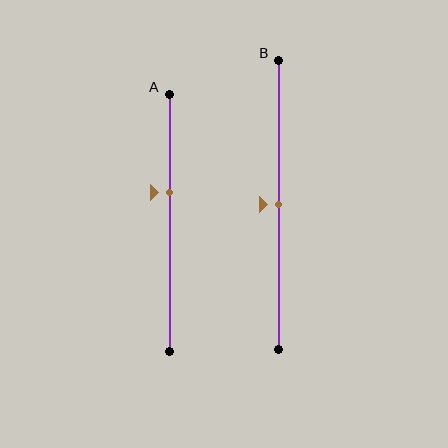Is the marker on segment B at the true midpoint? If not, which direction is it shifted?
Yes, the marker on segment B is at the true midpoint.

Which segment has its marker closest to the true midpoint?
Segment B has its marker closest to the true midpoint.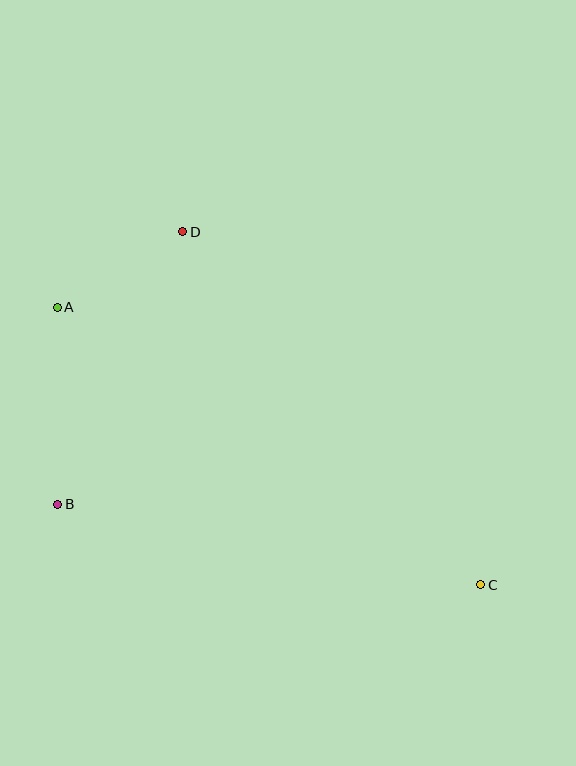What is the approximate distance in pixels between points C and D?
The distance between C and D is approximately 462 pixels.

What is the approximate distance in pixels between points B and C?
The distance between B and C is approximately 431 pixels.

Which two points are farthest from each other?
Points A and C are farthest from each other.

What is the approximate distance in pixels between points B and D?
The distance between B and D is approximately 300 pixels.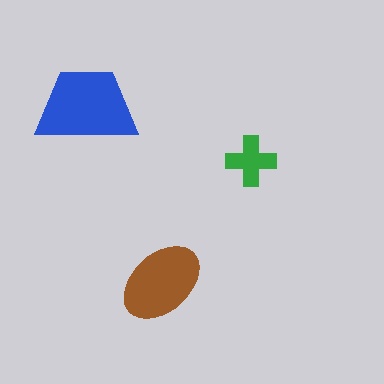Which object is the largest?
The blue trapezoid.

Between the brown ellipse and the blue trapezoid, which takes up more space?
The blue trapezoid.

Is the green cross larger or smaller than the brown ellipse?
Smaller.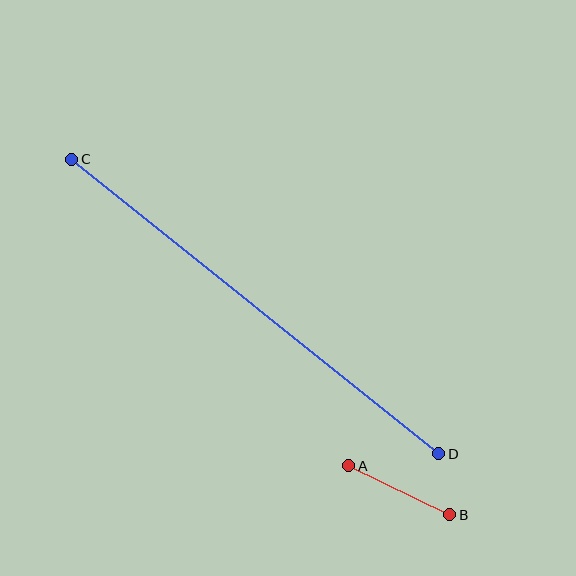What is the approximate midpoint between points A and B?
The midpoint is at approximately (399, 490) pixels.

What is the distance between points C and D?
The distance is approximately 471 pixels.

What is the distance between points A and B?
The distance is approximately 112 pixels.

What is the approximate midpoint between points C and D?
The midpoint is at approximately (255, 306) pixels.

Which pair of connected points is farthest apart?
Points C and D are farthest apart.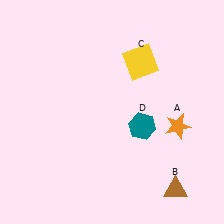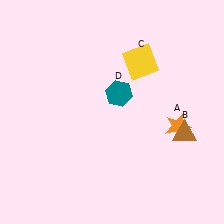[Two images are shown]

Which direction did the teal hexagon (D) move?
The teal hexagon (D) moved up.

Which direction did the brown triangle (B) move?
The brown triangle (B) moved up.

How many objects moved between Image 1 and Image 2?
2 objects moved between the two images.